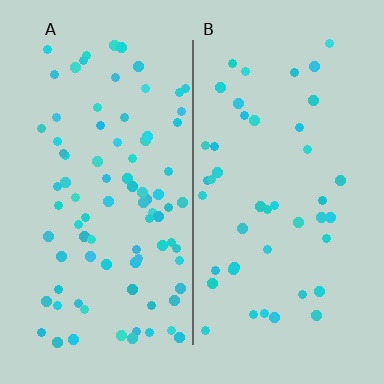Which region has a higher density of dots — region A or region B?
A (the left).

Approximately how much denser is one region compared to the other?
Approximately 1.9× — region A over region B.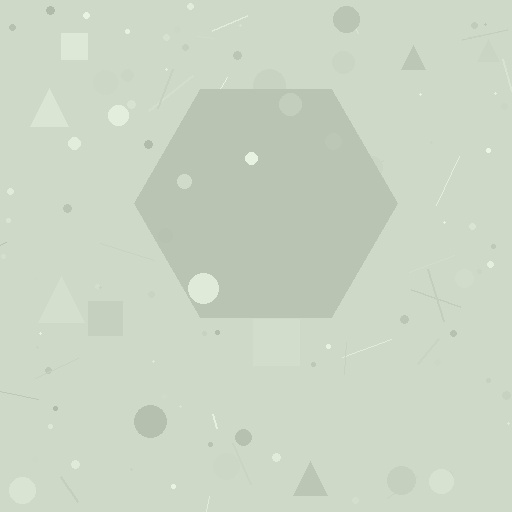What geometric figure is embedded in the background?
A hexagon is embedded in the background.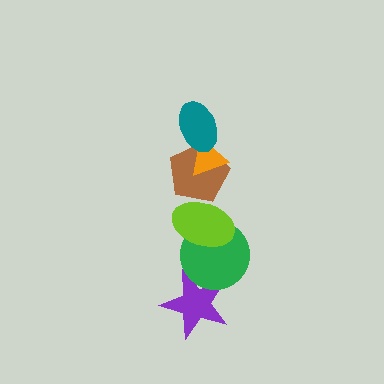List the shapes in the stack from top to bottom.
From top to bottom: the teal ellipse, the orange triangle, the brown pentagon, the lime ellipse, the green circle, the purple star.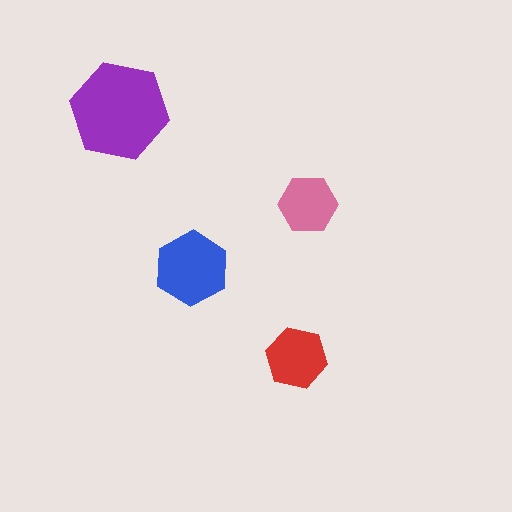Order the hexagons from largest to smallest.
the purple one, the blue one, the red one, the pink one.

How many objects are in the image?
There are 4 objects in the image.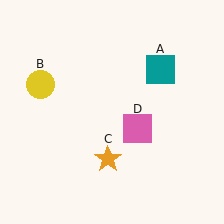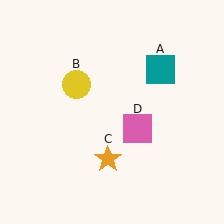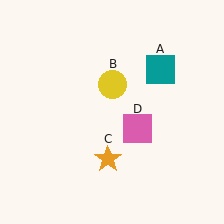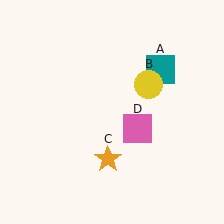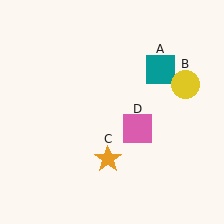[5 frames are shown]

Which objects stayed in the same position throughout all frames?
Teal square (object A) and orange star (object C) and pink square (object D) remained stationary.